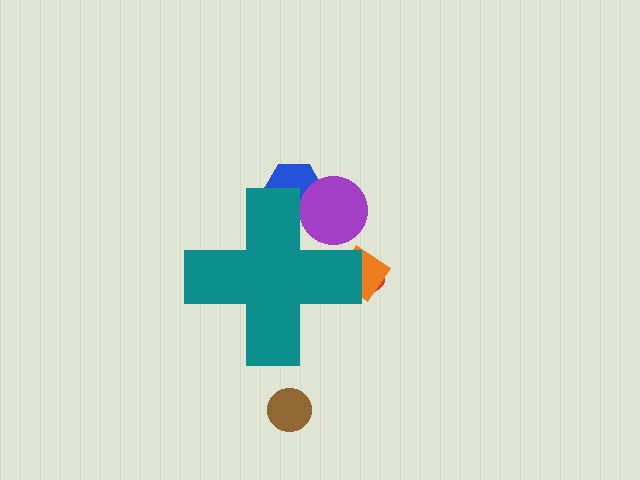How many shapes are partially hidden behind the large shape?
4 shapes are partially hidden.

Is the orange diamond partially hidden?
Yes, the orange diamond is partially hidden behind the teal cross.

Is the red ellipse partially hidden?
Yes, the red ellipse is partially hidden behind the teal cross.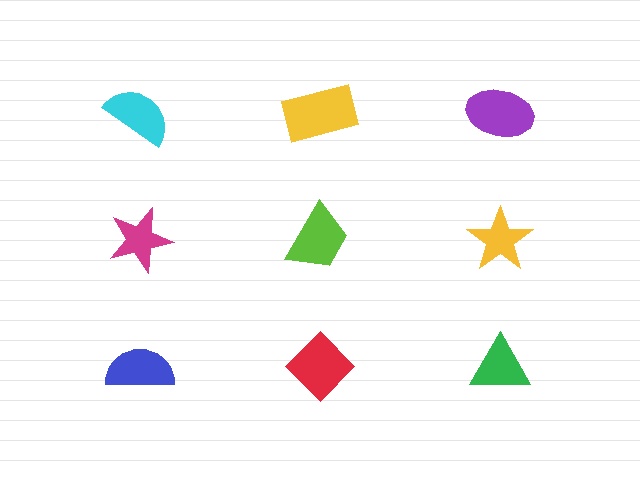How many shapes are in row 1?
3 shapes.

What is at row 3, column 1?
A blue semicircle.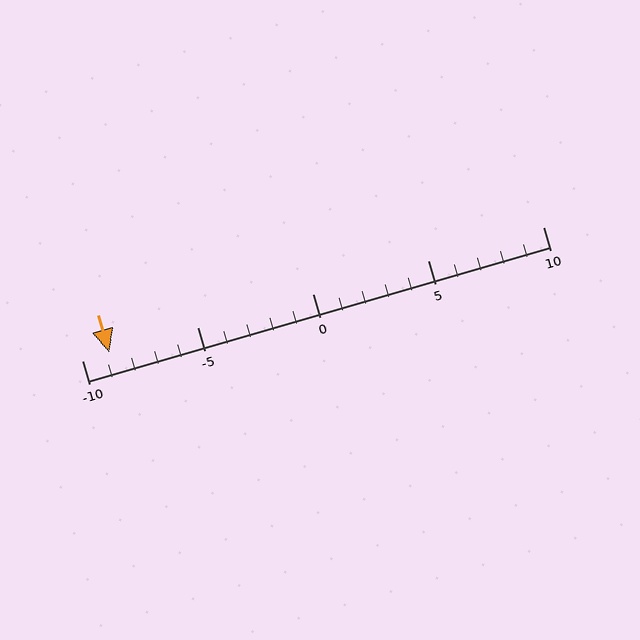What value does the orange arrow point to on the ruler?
The orange arrow points to approximately -9.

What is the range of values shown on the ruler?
The ruler shows values from -10 to 10.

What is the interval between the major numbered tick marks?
The major tick marks are spaced 5 units apart.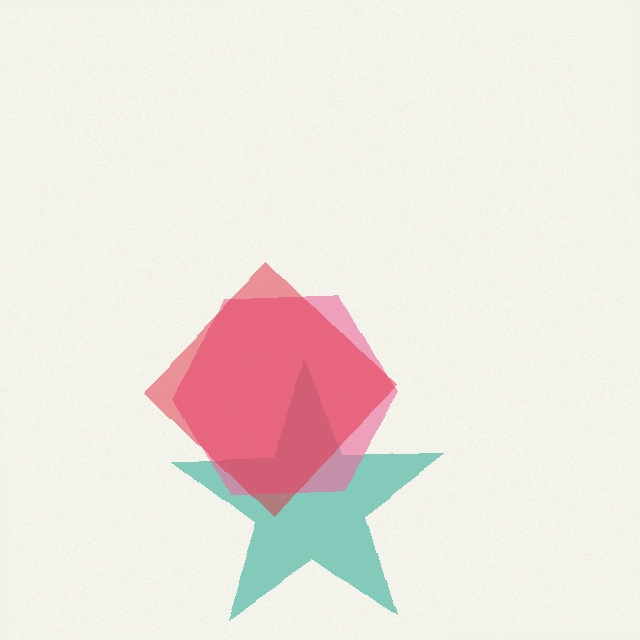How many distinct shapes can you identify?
There are 3 distinct shapes: a teal star, a pink hexagon, a red diamond.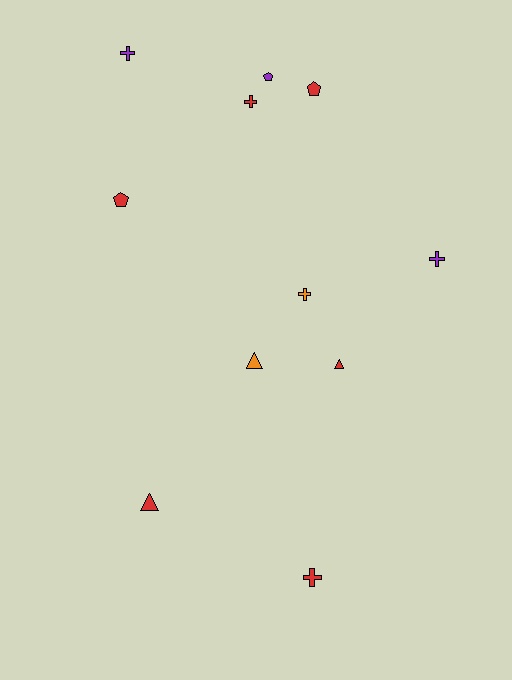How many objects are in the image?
There are 11 objects.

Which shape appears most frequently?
Cross, with 5 objects.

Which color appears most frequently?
Red, with 6 objects.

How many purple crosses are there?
There are 2 purple crosses.